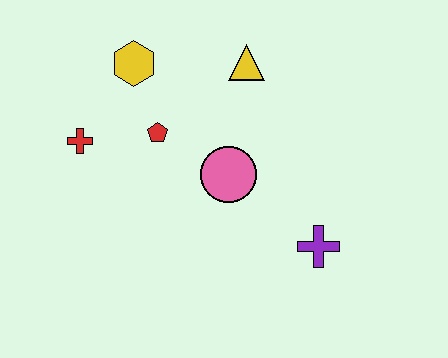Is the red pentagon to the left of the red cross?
No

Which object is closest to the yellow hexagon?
The red pentagon is closest to the yellow hexagon.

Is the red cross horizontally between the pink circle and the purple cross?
No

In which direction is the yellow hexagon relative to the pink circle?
The yellow hexagon is above the pink circle.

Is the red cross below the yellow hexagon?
Yes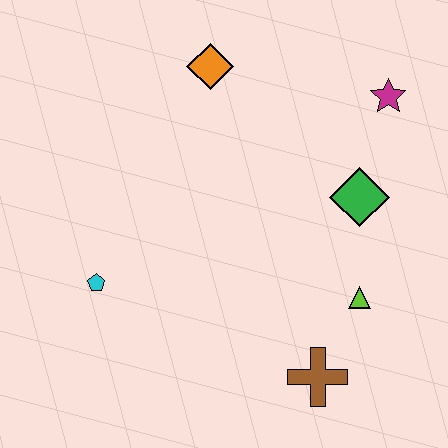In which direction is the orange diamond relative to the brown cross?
The orange diamond is above the brown cross.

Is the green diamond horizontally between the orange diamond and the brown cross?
No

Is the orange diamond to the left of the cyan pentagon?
No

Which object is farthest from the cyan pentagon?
The magenta star is farthest from the cyan pentagon.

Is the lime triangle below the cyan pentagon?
Yes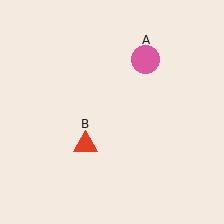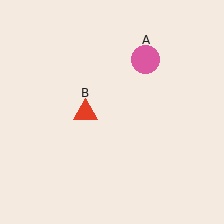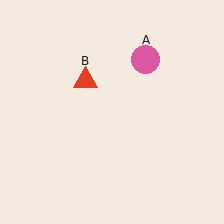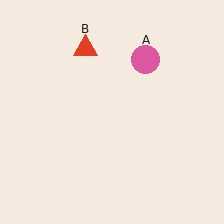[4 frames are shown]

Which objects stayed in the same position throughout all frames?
Pink circle (object A) remained stationary.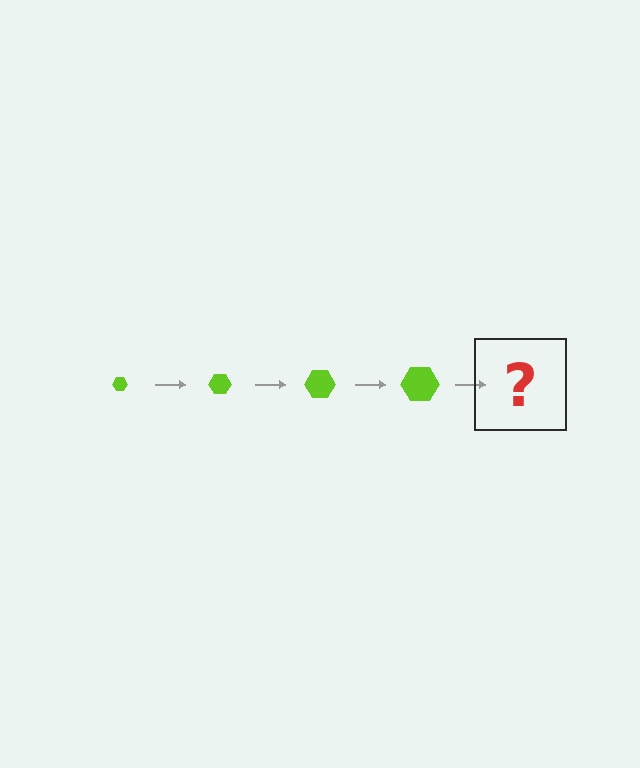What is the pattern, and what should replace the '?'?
The pattern is that the hexagon gets progressively larger each step. The '?' should be a lime hexagon, larger than the previous one.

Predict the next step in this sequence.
The next step is a lime hexagon, larger than the previous one.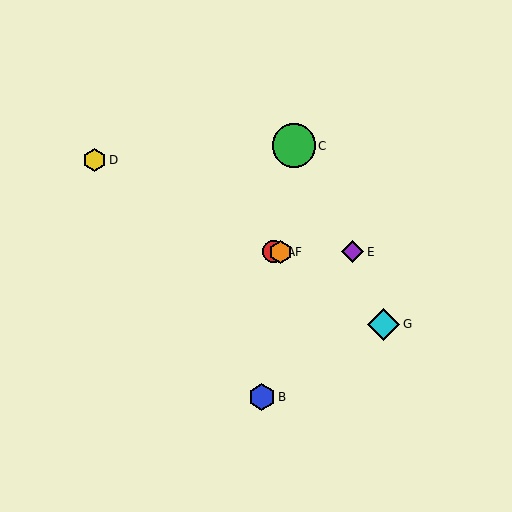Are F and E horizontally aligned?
Yes, both are at y≈252.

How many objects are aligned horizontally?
3 objects (A, E, F) are aligned horizontally.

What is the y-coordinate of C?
Object C is at y≈146.